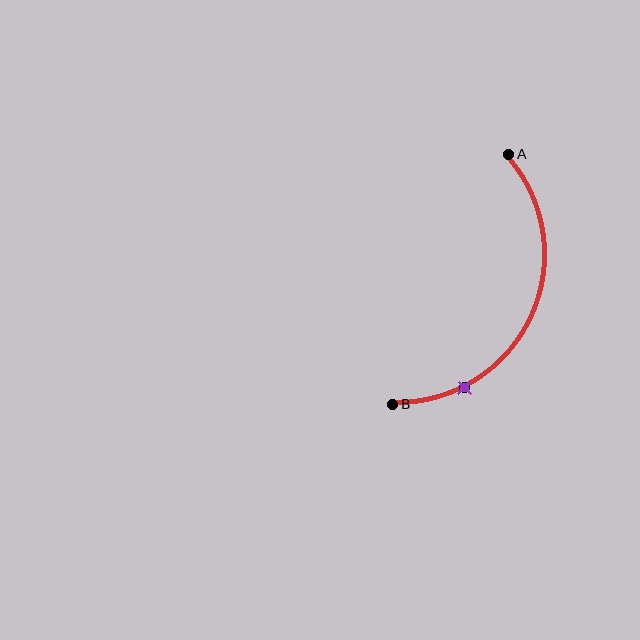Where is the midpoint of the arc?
The arc midpoint is the point on the curve farthest from the straight line joining A and B. It sits to the right of that line.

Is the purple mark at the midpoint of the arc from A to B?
No. The purple mark lies on the arc but is closer to endpoint B. The arc midpoint would be at the point on the curve equidistant along the arc from both A and B.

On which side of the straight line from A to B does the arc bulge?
The arc bulges to the right of the straight line connecting A and B.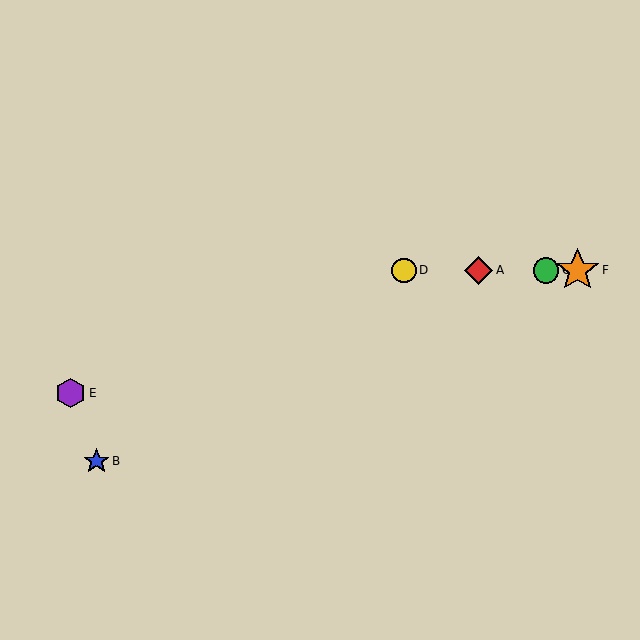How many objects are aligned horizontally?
4 objects (A, C, D, F) are aligned horizontally.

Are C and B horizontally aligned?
No, C is at y≈270 and B is at y≈461.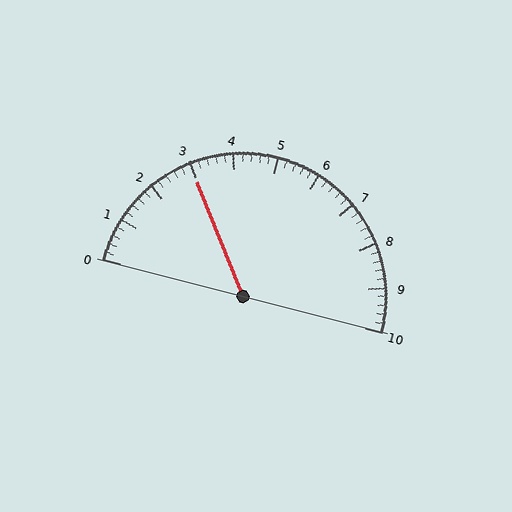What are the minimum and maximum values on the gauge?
The gauge ranges from 0 to 10.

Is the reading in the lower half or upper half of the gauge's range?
The reading is in the lower half of the range (0 to 10).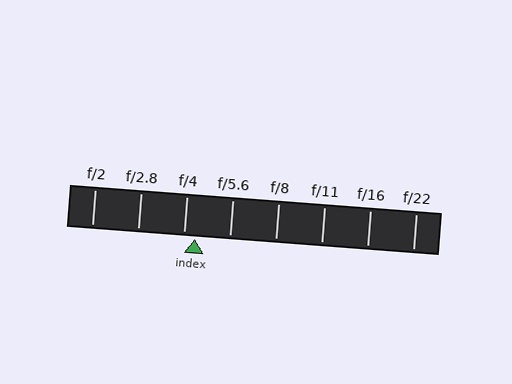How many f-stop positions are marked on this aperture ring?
There are 8 f-stop positions marked.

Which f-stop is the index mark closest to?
The index mark is closest to f/4.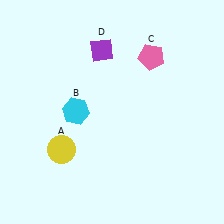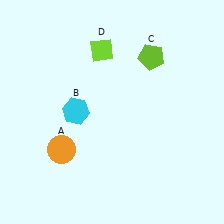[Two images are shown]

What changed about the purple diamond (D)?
In Image 1, D is purple. In Image 2, it changed to lime.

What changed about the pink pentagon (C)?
In Image 1, C is pink. In Image 2, it changed to lime.